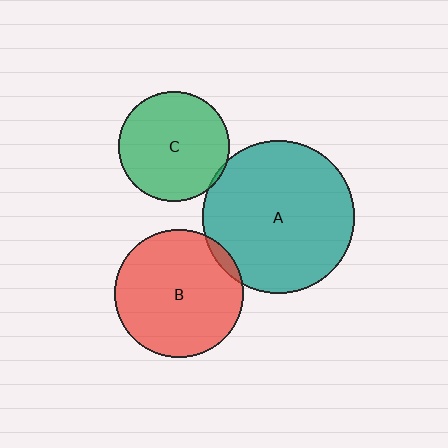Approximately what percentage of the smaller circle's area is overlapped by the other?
Approximately 5%.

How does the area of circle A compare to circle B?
Approximately 1.4 times.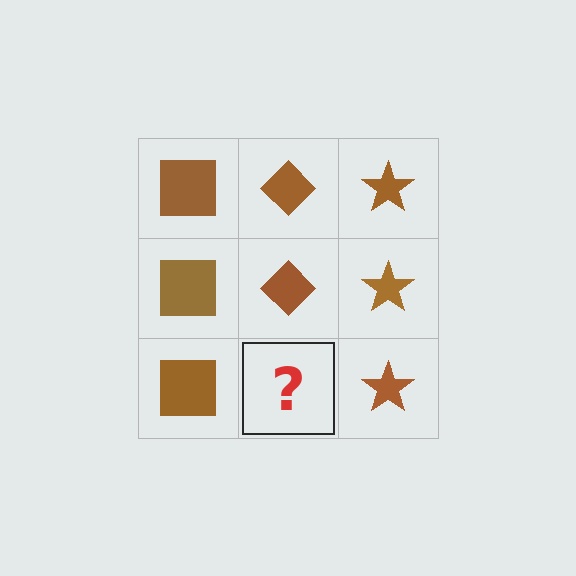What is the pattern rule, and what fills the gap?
The rule is that each column has a consistent shape. The gap should be filled with a brown diamond.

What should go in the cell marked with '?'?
The missing cell should contain a brown diamond.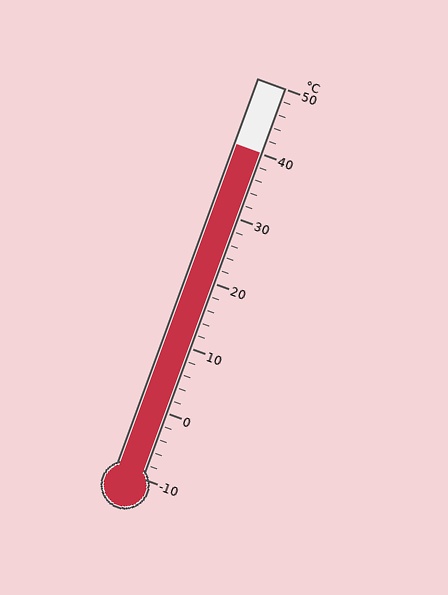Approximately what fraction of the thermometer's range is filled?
The thermometer is filled to approximately 85% of its range.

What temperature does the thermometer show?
The thermometer shows approximately 40°C.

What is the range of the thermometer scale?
The thermometer scale ranges from -10°C to 50°C.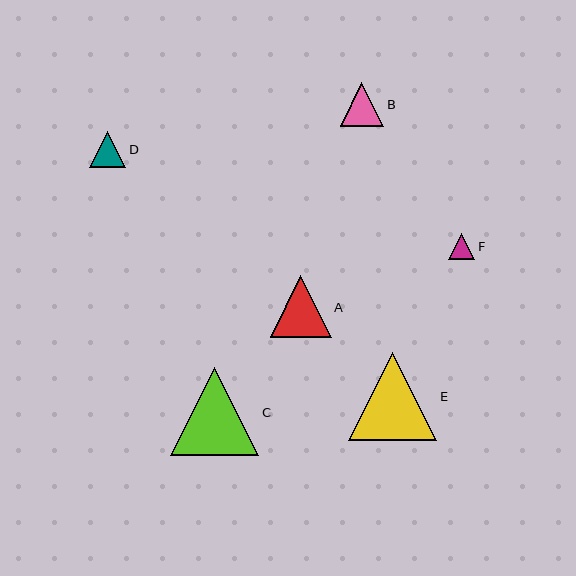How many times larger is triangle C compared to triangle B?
Triangle C is approximately 2.0 times the size of triangle B.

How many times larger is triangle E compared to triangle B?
Triangle E is approximately 2.0 times the size of triangle B.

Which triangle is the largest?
Triangle C is the largest with a size of approximately 89 pixels.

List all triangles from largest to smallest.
From largest to smallest: C, E, A, B, D, F.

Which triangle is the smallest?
Triangle F is the smallest with a size of approximately 26 pixels.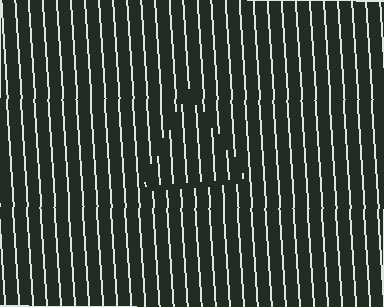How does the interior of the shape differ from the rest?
The interior of the shape contains the same grating, shifted by half a period — the contour is defined by the phase discontinuity where line-ends from the inner and outer gratings abut.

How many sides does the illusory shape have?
3 sides — the line-ends trace a triangle.